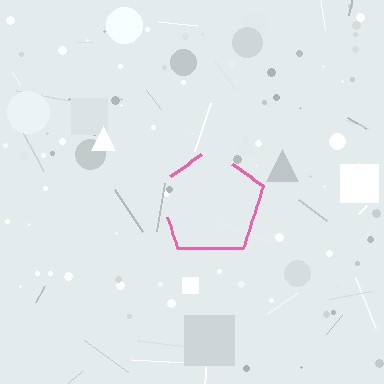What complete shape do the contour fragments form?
The contour fragments form a pentagon.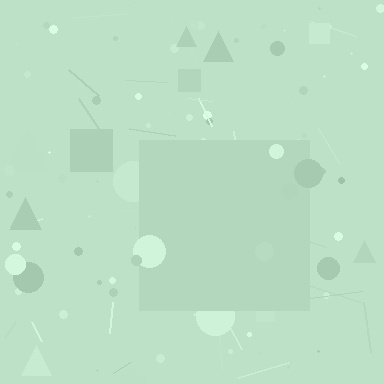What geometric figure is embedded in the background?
A square is embedded in the background.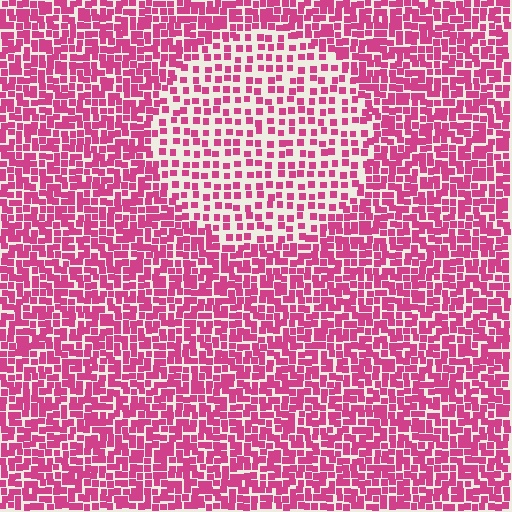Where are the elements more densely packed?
The elements are more densely packed outside the circle boundary.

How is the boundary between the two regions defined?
The boundary is defined by a change in element density (approximately 1.9x ratio). All elements are the same color, size, and shape.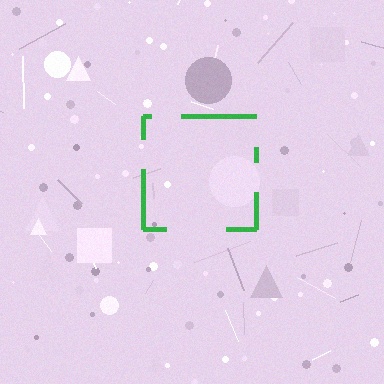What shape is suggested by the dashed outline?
The dashed outline suggests a square.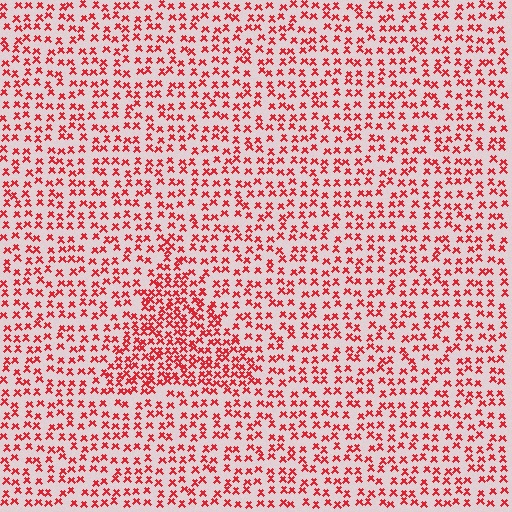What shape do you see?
I see a triangle.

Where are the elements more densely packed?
The elements are more densely packed inside the triangle boundary.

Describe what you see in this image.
The image contains small red elements arranged at two different densities. A triangle-shaped region is visible where the elements are more densely packed than the surrounding area.